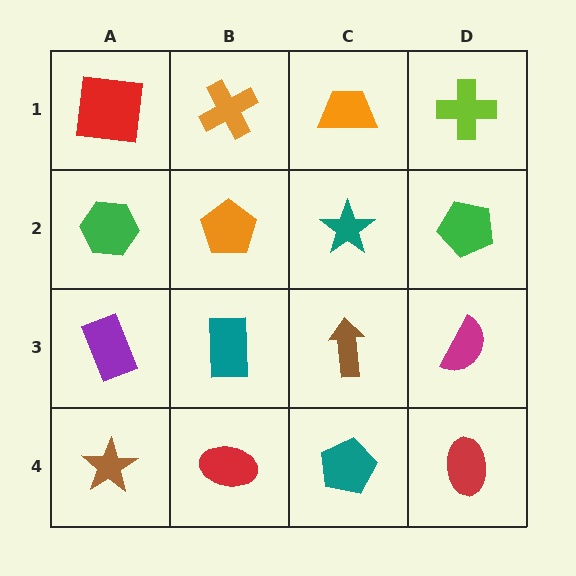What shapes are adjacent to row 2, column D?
A lime cross (row 1, column D), a magenta semicircle (row 3, column D), a teal star (row 2, column C).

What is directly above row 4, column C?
A brown arrow.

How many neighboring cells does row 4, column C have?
3.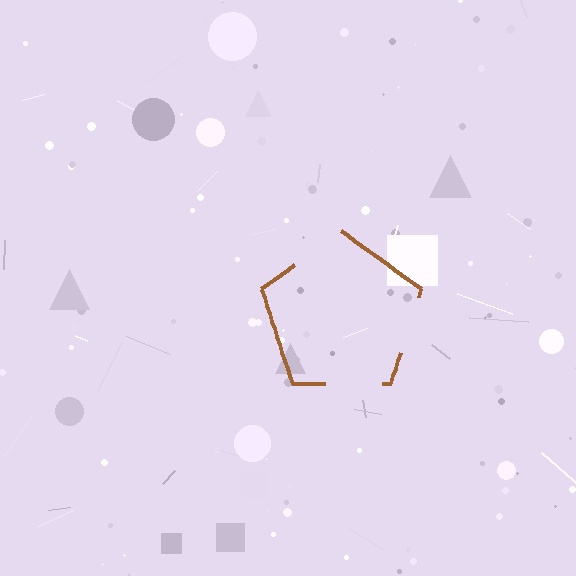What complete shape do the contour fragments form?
The contour fragments form a pentagon.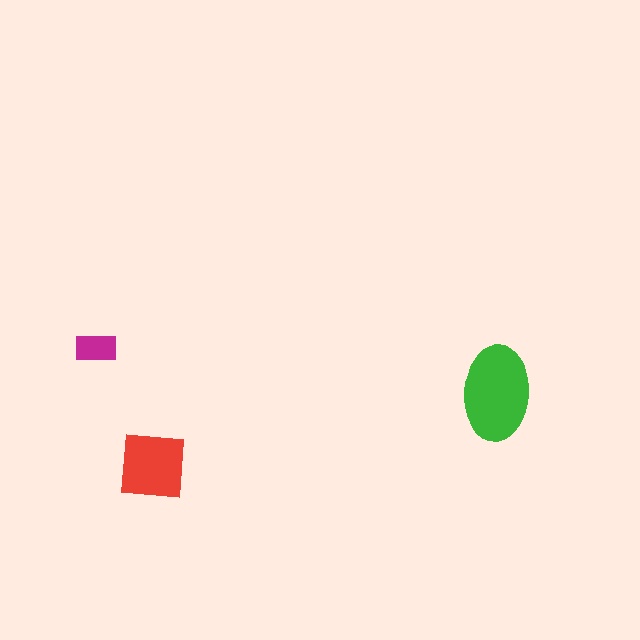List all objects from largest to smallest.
The green ellipse, the red square, the magenta rectangle.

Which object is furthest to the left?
The magenta rectangle is leftmost.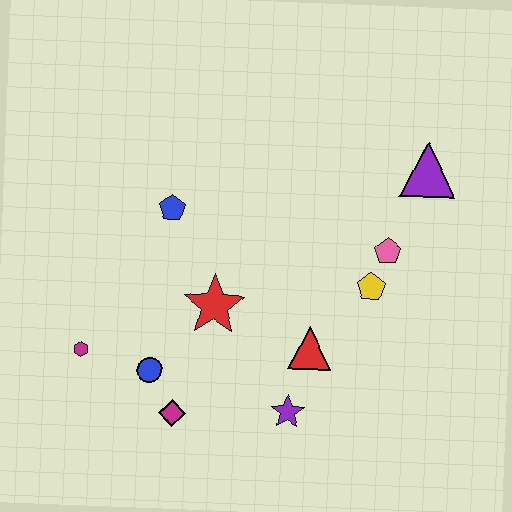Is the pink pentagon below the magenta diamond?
No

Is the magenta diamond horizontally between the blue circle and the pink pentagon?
Yes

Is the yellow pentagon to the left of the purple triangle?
Yes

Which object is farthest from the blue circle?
The purple triangle is farthest from the blue circle.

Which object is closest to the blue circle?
The magenta diamond is closest to the blue circle.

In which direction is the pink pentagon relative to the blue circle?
The pink pentagon is to the right of the blue circle.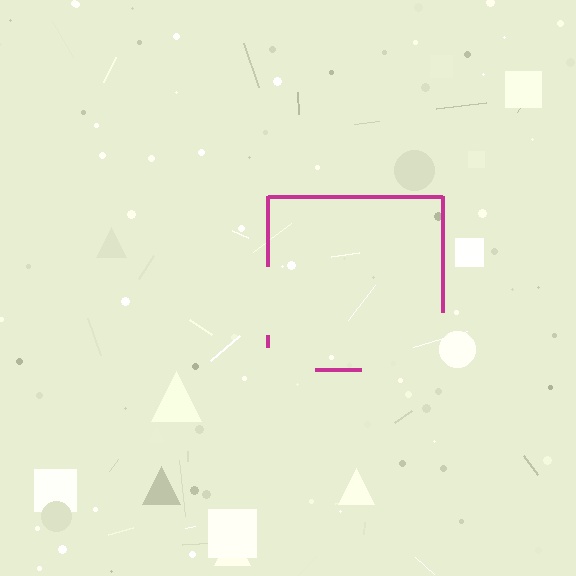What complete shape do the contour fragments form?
The contour fragments form a square.